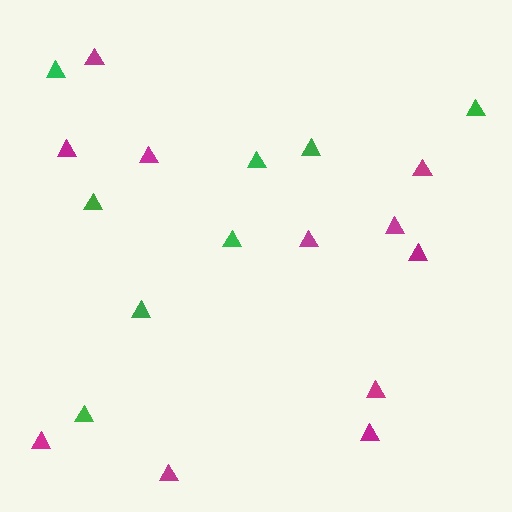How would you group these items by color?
There are 2 groups: one group of green triangles (8) and one group of magenta triangles (11).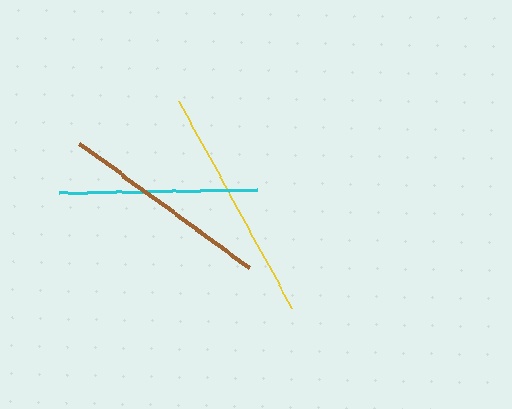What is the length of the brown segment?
The brown segment is approximately 210 pixels long.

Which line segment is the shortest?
The cyan line is the shortest at approximately 199 pixels.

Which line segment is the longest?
The yellow line is the longest at approximately 236 pixels.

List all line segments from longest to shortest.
From longest to shortest: yellow, brown, cyan.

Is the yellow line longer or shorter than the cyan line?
The yellow line is longer than the cyan line.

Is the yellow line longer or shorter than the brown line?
The yellow line is longer than the brown line.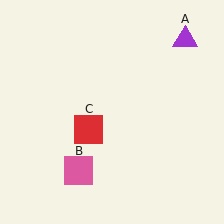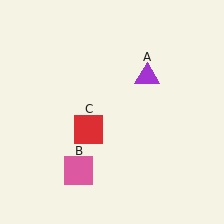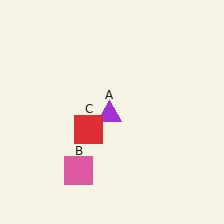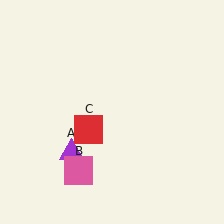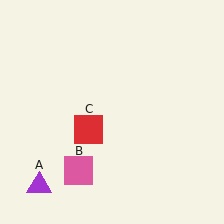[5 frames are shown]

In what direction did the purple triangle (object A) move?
The purple triangle (object A) moved down and to the left.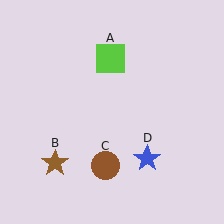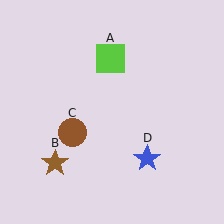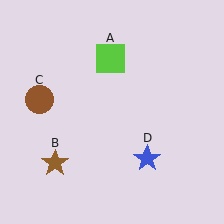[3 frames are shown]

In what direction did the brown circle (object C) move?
The brown circle (object C) moved up and to the left.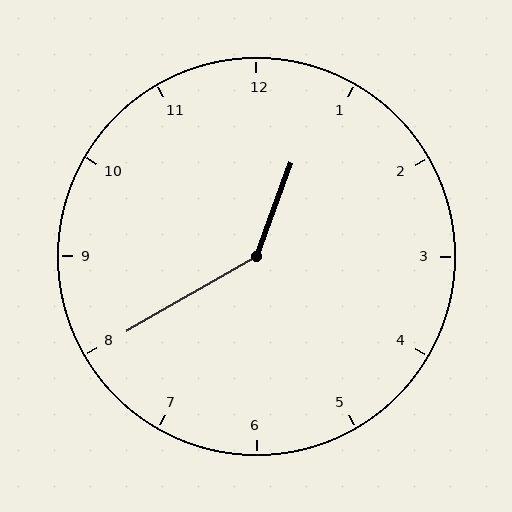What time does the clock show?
12:40.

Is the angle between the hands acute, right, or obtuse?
It is obtuse.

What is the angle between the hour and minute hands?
Approximately 140 degrees.